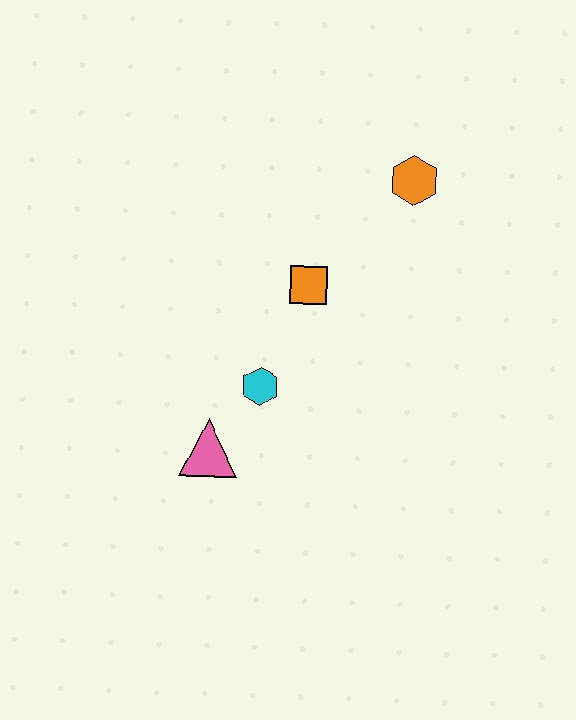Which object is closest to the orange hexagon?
The orange square is closest to the orange hexagon.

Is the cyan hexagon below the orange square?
Yes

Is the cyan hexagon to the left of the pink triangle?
No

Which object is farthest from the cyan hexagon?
The orange hexagon is farthest from the cyan hexagon.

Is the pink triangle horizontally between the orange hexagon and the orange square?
No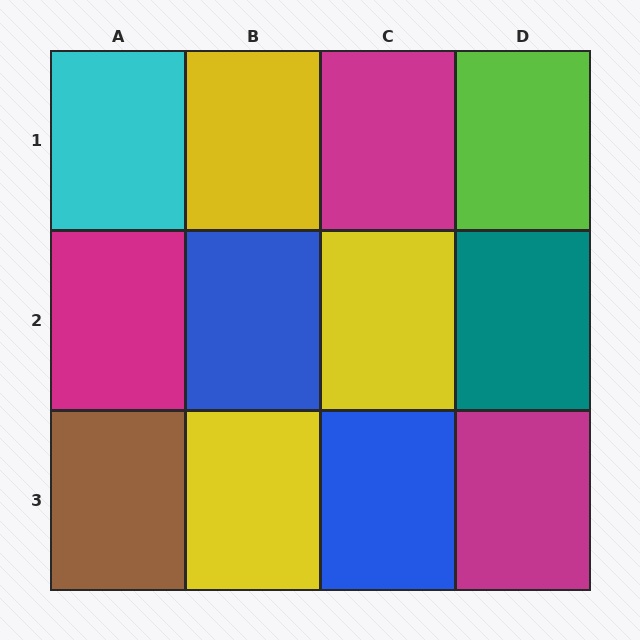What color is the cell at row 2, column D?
Teal.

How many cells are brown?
1 cell is brown.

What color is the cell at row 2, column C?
Yellow.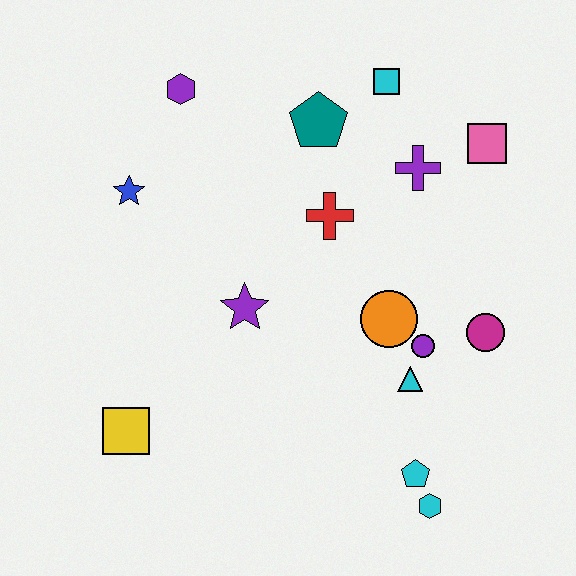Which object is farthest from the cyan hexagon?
The purple hexagon is farthest from the cyan hexagon.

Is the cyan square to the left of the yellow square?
No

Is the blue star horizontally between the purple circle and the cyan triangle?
No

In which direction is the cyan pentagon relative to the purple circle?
The cyan pentagon is below the purple circle.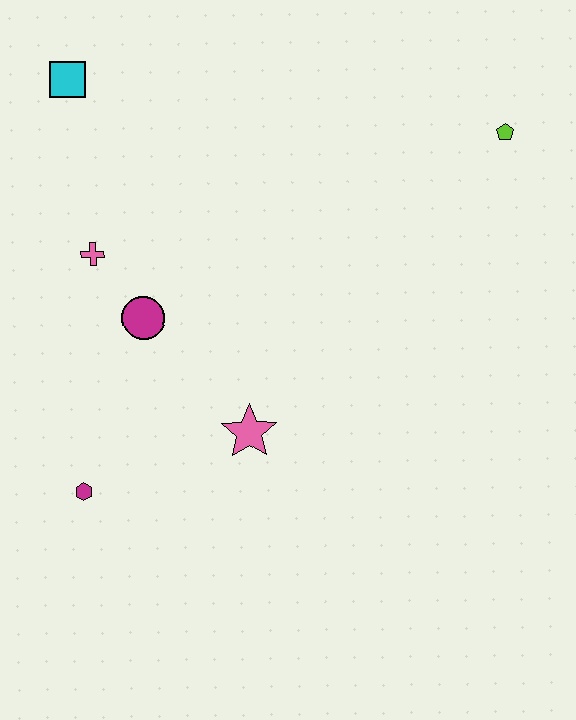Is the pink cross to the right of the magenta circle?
No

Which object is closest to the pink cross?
The magenta circle is closest to the pink cross.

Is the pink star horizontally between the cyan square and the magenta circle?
No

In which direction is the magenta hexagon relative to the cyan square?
The magenta hexagon is below the cyan square.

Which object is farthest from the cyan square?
The lime pentagon is farthest from the cyan square.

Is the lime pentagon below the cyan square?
Yes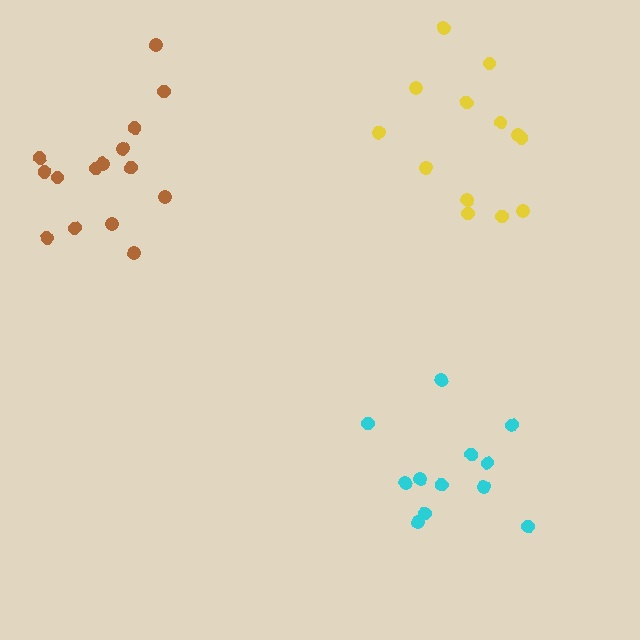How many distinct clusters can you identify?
There are 3 distinct clusters.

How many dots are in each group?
Group 1: 16 dots, Group 2: 12 dots, Group 3: 13 dots (41 total).